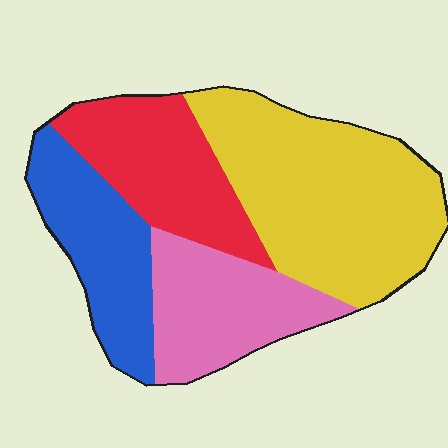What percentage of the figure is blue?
Blue takes up about one fifth (1/5) of the figure.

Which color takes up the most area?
Yellow, at roughly 40%.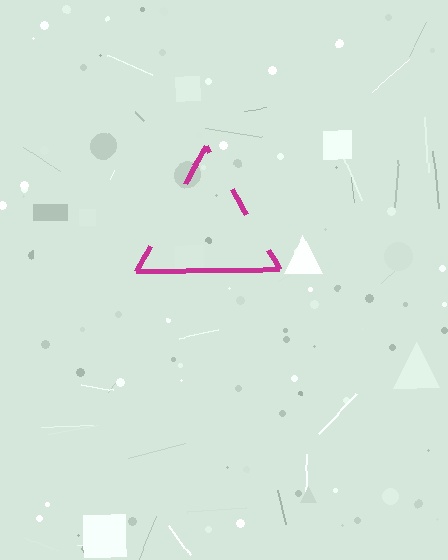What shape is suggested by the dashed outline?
The dashed outline suggests a triangle.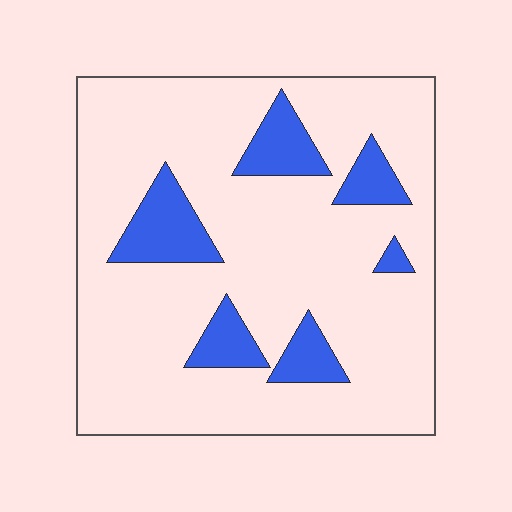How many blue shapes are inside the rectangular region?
6.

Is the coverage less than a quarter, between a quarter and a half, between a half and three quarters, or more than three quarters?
Less than a quarter.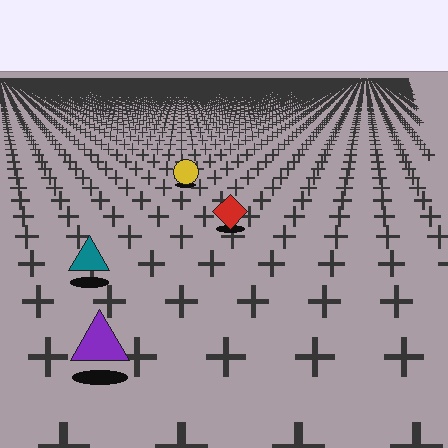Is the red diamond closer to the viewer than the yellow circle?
Yes. The red diamond is closer — you can tell from the texture gradient: the ground texture is coarser near it.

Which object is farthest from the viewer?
The yellow circle is farthest from the viewer. It appears smaller and the ground texture around it is denser.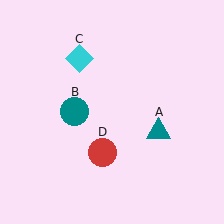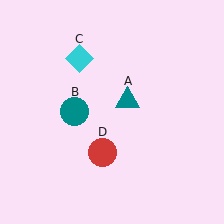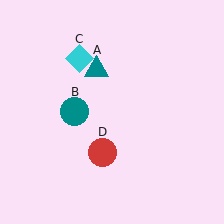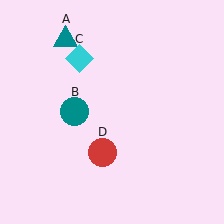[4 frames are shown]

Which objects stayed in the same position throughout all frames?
Teal circle (object B) and cyan diamond (object C) and red circle (object D) remained stationary.